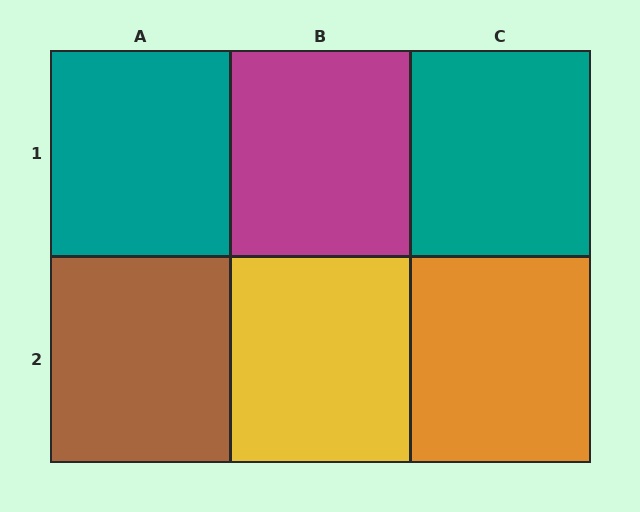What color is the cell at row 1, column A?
Teal.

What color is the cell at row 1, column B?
Magenta.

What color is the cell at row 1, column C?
Teal.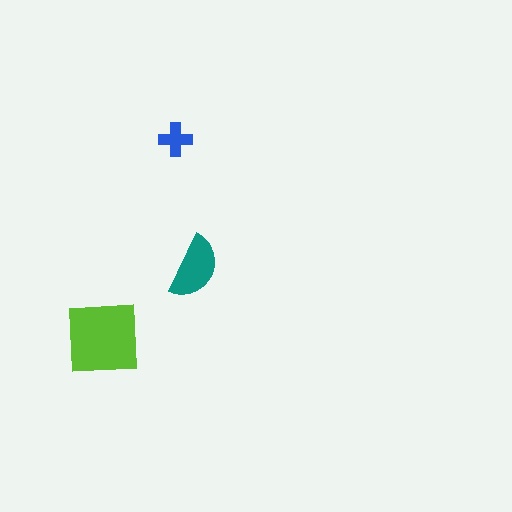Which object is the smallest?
The blue cross.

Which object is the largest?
The lime square.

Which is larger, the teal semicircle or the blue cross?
The teal semicircle.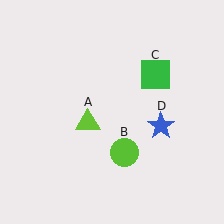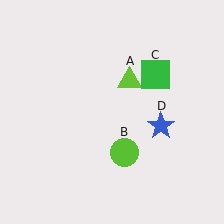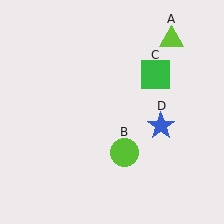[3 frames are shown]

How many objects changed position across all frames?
1 object changed position: lime triangle (object A).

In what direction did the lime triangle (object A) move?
The lime triangle (object A) moved up and to the right.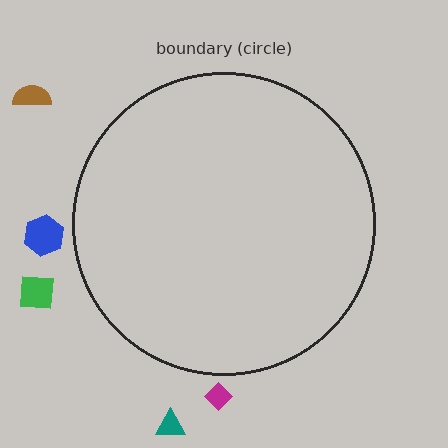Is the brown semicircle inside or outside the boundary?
Outside.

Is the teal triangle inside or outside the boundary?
Outside.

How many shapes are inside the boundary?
0 inside, 5 outside.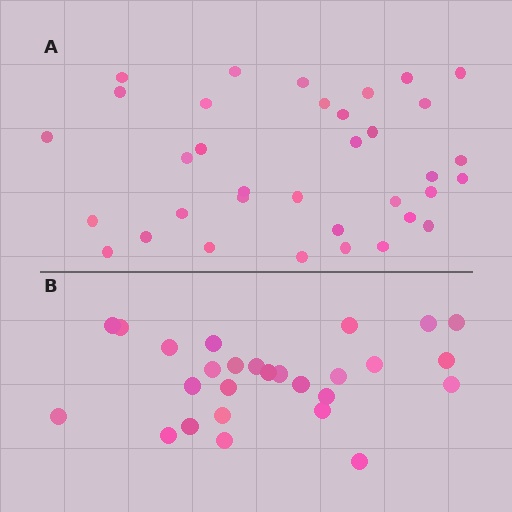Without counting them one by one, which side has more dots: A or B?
Region A (the top region) has more dots.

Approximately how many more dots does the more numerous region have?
Region A has roughly 8 or so more dots than region B.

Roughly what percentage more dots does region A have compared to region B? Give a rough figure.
About 30% more.